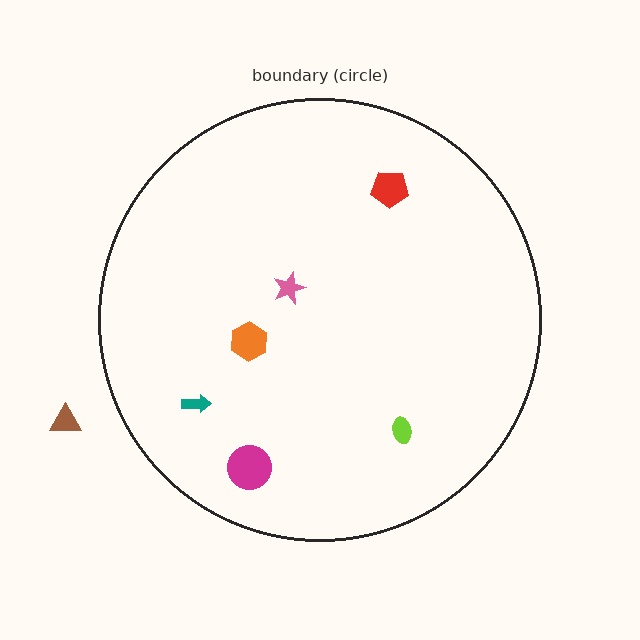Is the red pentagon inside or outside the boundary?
Inside.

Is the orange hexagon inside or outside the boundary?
Inside.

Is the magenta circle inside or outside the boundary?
Inside.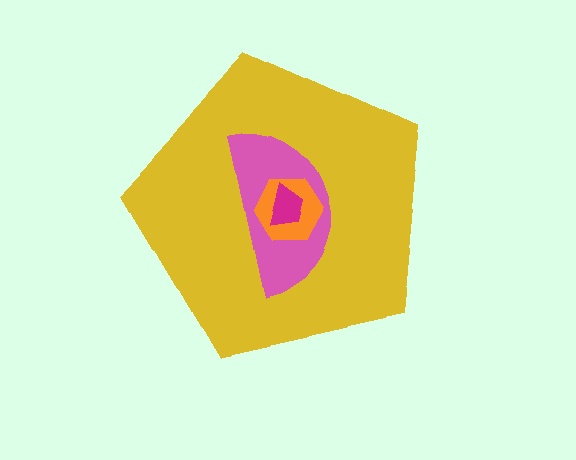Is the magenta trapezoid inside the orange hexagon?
Yes.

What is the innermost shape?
The magenta trapezoid.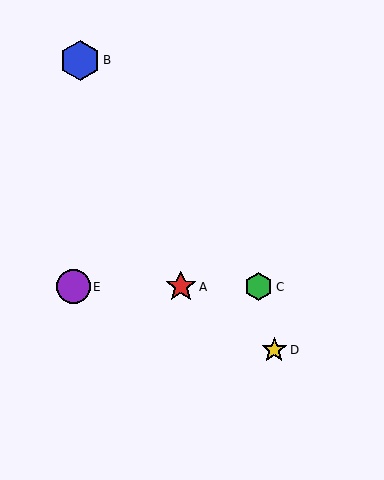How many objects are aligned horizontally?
3 objects (A, C, E) are aligned horizontally.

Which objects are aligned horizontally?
Objects A, C, E are aligned horizontally.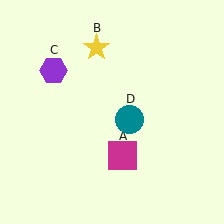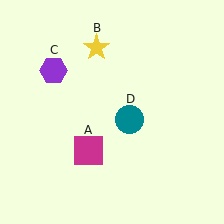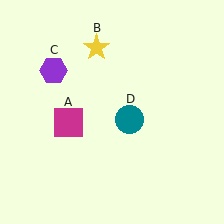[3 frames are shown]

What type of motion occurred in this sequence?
The magenta square (object A) rotated clockwise around the center of the scene.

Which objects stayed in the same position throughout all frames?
Yellow star (object B) and purple hexagon (object C) and teal circle (object D) remained stationary.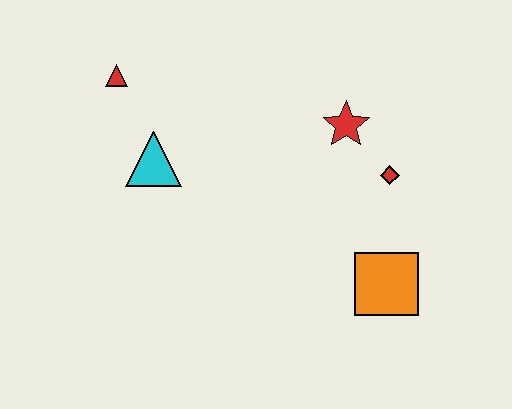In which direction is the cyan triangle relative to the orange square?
The cyan triangle is to the left of the orange square.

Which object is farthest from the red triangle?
The orange square is farthest from the red triangle.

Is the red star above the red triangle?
No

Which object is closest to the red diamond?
The red star is closest to the red diamond.